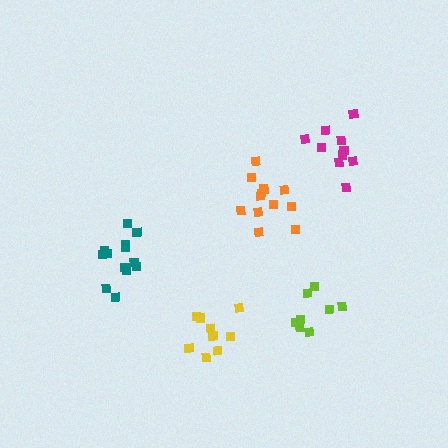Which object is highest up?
The magenta cluster is topmost.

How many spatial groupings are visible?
There are 5 spatial groupings.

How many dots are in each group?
Group 1: 8 dots, Group 2: 10 dots, Group 3: 13 dots, Group 4: 12 dots, Group 5: 9 dots (52 total).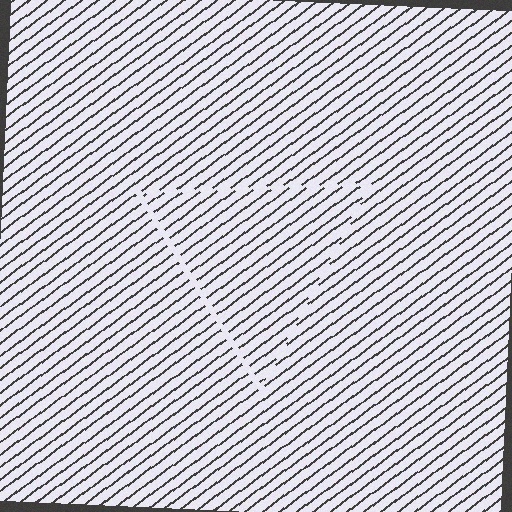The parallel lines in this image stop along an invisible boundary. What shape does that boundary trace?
An illusory triangle. The interior of the shape contains the same grating, shifted by half a period — the contour is defined by the phase discontinuity where line-ends from the inner and outer gratings abut.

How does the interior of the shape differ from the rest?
The interior of the shape contains the same grating, shifted by half a period — the contour is defined by the phase discontinuity where line-ends from the inner and outer gratings abut.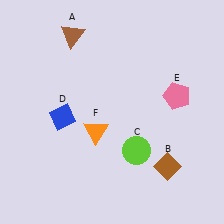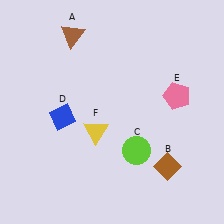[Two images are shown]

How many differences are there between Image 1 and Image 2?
There is 1 difference between the two images.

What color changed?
The triangle (F) changed from orange in Image 1 to yellow in Image 2.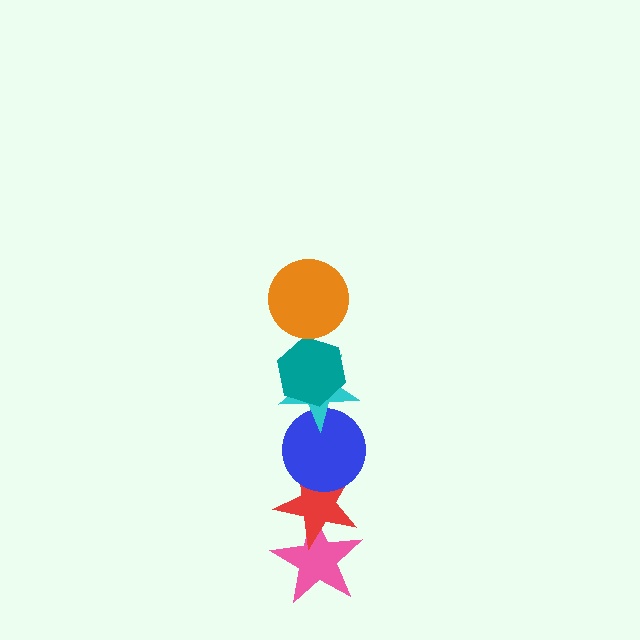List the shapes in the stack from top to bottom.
From top to bottom: the orange circle, the teal hexagon, the cyan star, the blue circle, the red star, the pink star.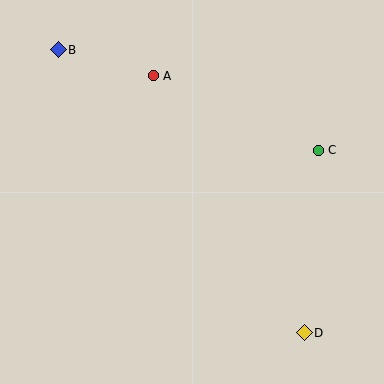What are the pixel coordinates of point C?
Point C is at (318, 150).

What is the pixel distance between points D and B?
The distance between D and B is 375 pixels.